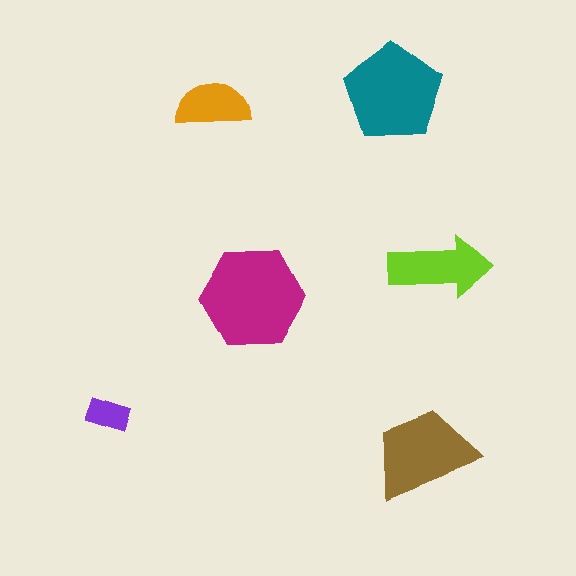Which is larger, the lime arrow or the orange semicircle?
The lime arrow.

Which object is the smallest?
The purple rectangle.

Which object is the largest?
The magenta hexagon.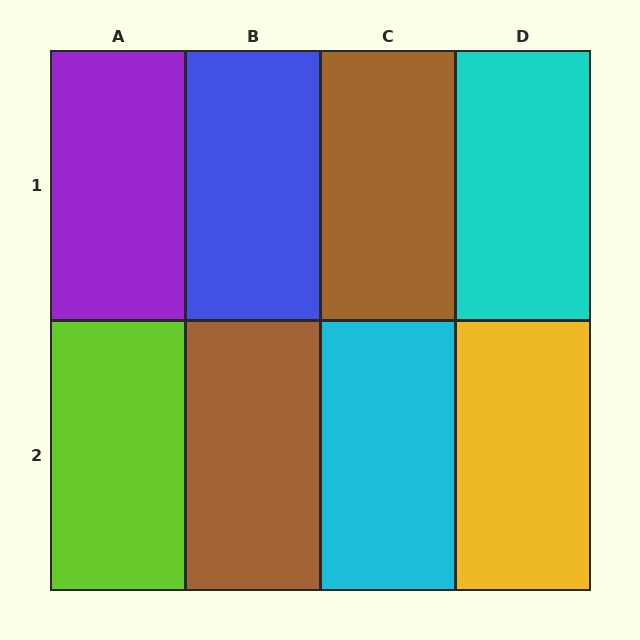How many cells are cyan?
2 cells are cyan.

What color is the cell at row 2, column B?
Brown.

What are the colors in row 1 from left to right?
Purple, blue, brown, cyan.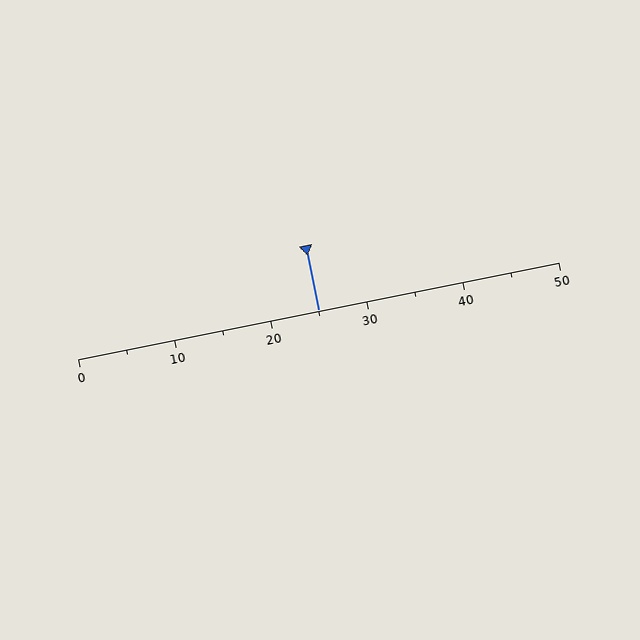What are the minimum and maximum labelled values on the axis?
The axis runs from 0 to 50.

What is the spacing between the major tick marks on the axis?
The major ticks are spaced 10 apart.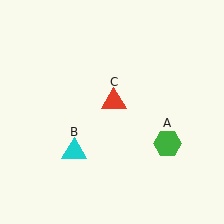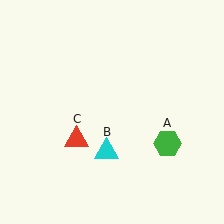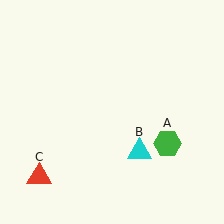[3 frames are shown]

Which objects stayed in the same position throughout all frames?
Green hexagon (object A) remained stationary.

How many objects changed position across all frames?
2 objects changed position: cyan triangle (object B), red triangle (object C).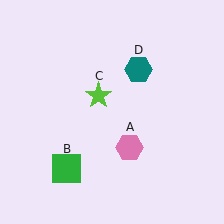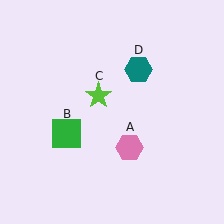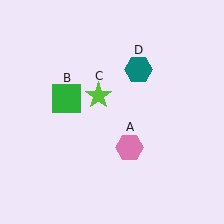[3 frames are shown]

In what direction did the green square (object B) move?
The green square (object B) moved up.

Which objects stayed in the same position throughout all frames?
Pink hexagon (object A) and lime star (object C) and teal hexagon (object D) remained stationary.